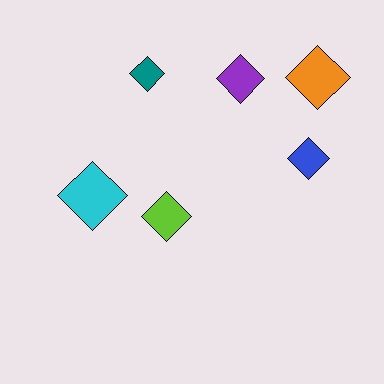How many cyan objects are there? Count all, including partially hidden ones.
There is 1 cyan object.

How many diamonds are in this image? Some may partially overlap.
There are 6 diamonds.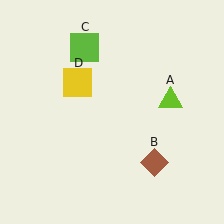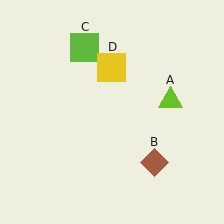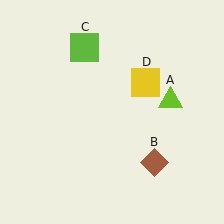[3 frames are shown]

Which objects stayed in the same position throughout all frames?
Lime triangle (object A) and brown diamond (object B) and lime square (object C) remained stationary.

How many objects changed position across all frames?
1 object changed position: yellow square (object D).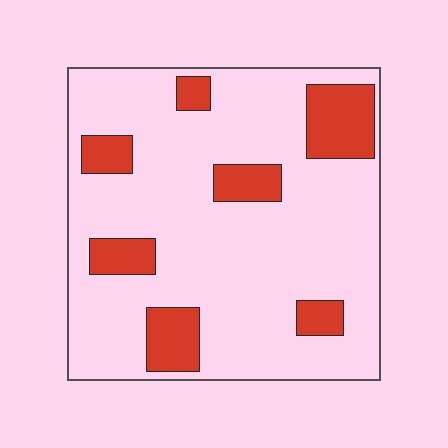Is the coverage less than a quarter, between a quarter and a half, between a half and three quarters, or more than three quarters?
Less than a quarter.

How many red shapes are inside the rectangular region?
7.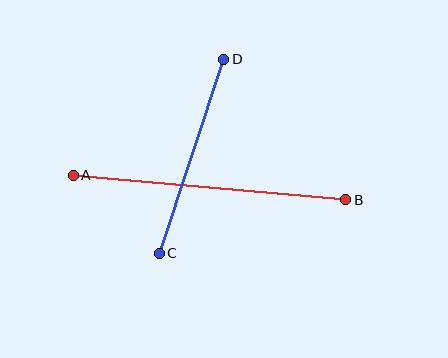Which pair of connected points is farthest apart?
Points A and B are farthest apart.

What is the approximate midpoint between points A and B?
The midpoint is at approximately (209, 188) pixels.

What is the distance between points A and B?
The distance is approximately 273 pixels.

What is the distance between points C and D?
The distance is approximately 205 pixels.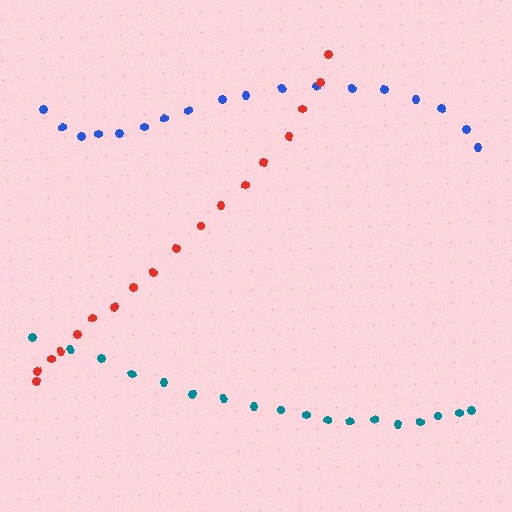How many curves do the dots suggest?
There are 3 distinct paths.